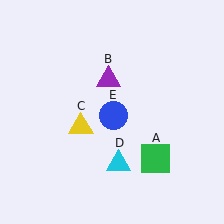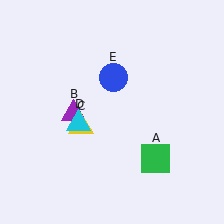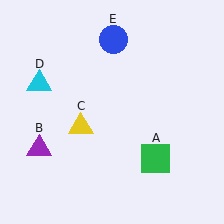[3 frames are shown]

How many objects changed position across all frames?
3 objects changed position: purple triangle (object B), cyan triangle (object D), blue circle (object E).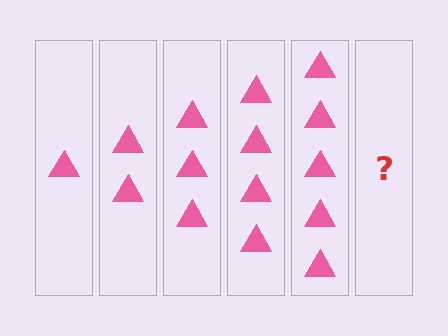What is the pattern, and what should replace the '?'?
The pattern is that each step adds one more triangle. The '?' should be 6 triangles.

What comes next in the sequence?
The next element should be 6 triangles.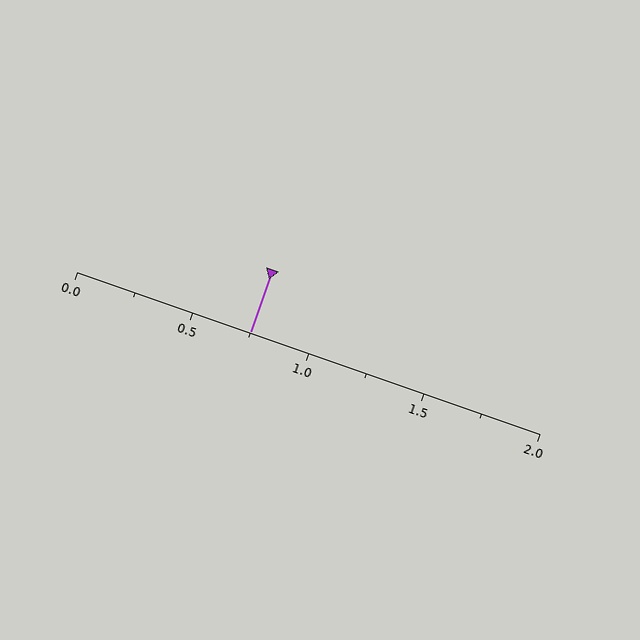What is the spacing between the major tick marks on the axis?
The major ticks are spaced 0.5 apart.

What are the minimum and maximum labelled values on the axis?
The axis runs from 0.0 to 2.0.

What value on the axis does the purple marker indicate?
The marker indicates approximately 0.75.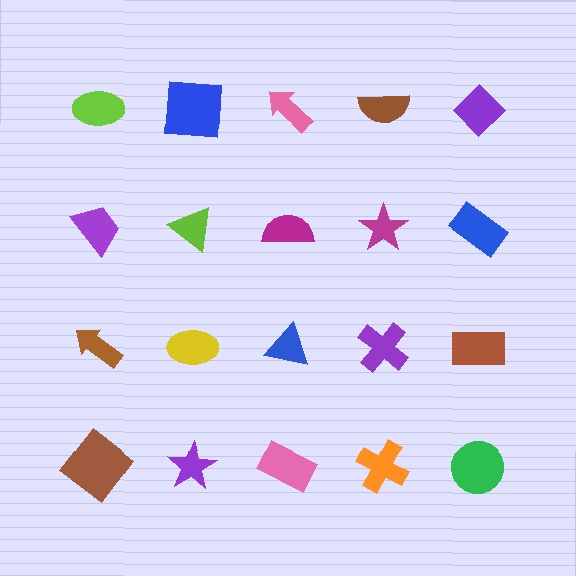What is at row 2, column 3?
A magenta semicircle.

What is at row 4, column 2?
A purple star.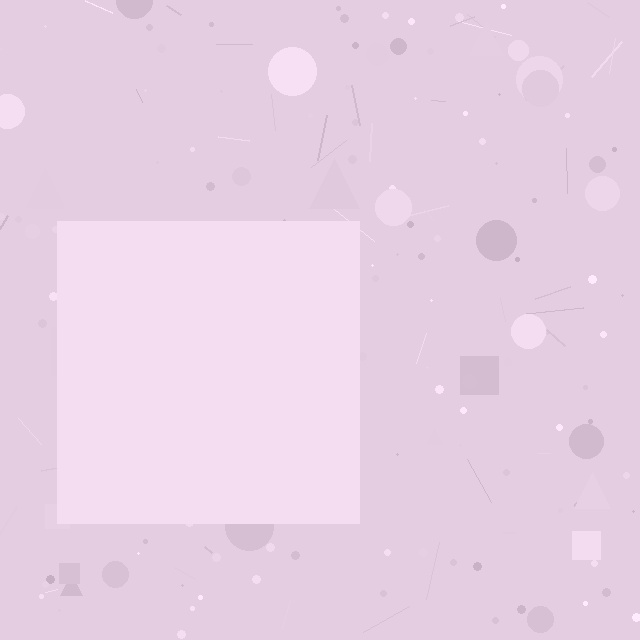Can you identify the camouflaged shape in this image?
The camouflaged shape is a square.